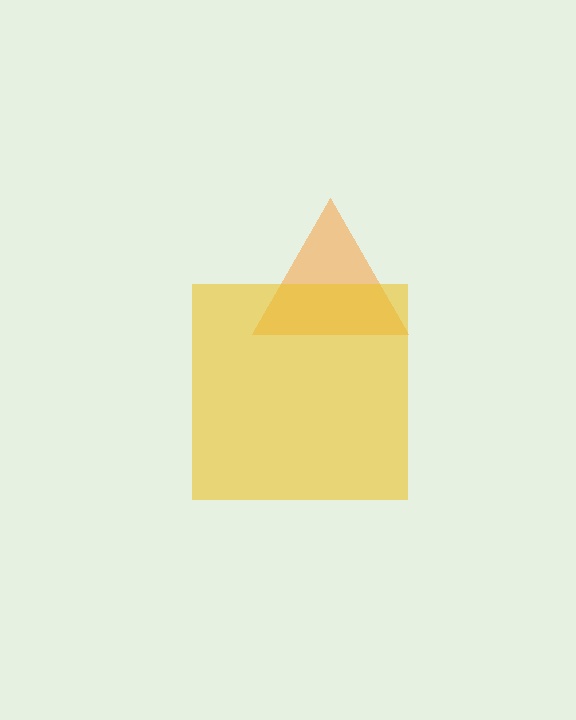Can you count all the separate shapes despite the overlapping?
Yes, there are 2 separate shapes.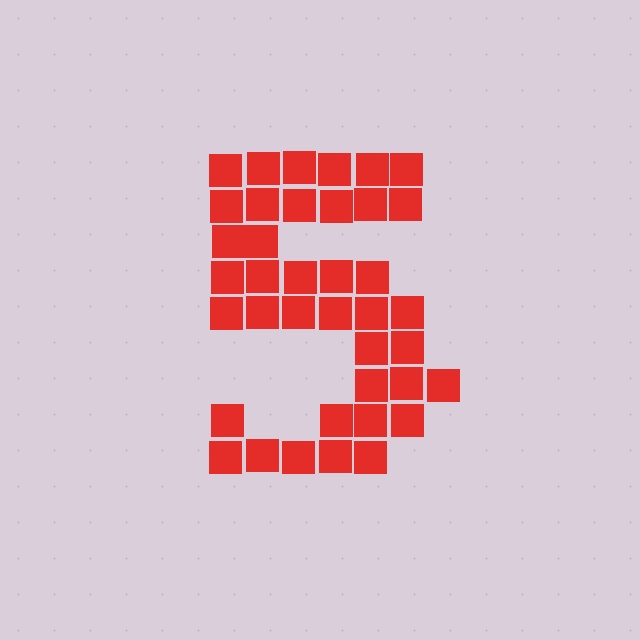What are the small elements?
The small elements are squares.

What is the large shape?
The large shape is the digit 5.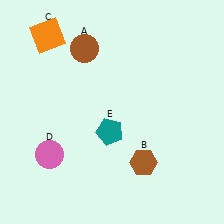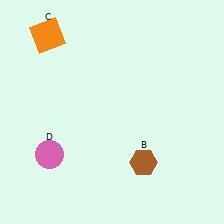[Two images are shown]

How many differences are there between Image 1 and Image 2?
There are 2 differences between the two images.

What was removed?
The teal pentagon (E), the brown circle (A) were removed in Image 2.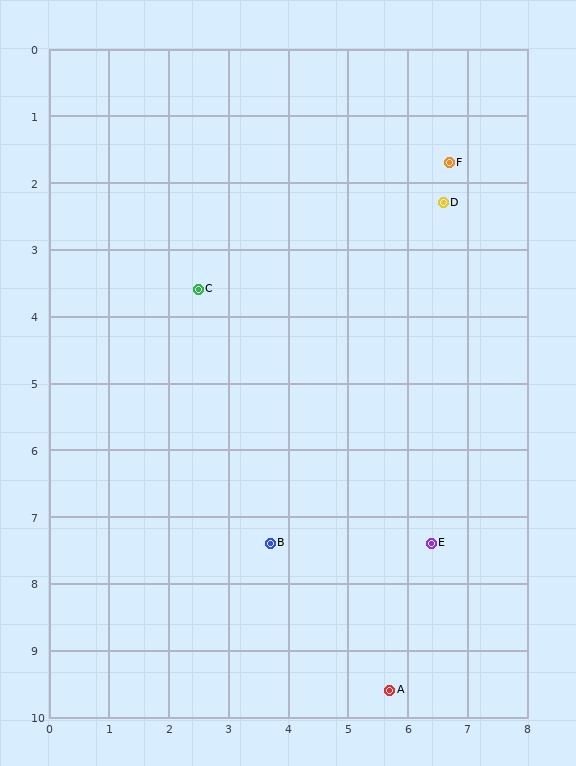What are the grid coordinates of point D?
Point D is at approximately (6.6, 2.3).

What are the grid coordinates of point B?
Point B is at approximately (3.7, 7.4).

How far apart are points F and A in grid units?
Points F and A are about 8.0 grid units apart.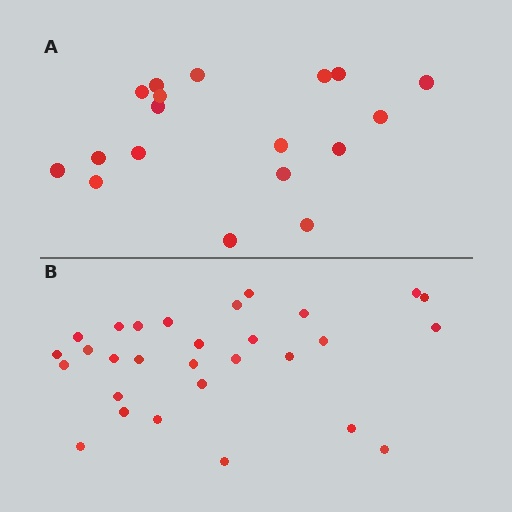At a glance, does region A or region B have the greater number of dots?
Region B (the bottom region) has more dots.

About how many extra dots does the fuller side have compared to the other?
Region B has roughly 12 or so more dots than region A.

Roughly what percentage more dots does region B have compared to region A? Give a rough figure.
About 60% more.